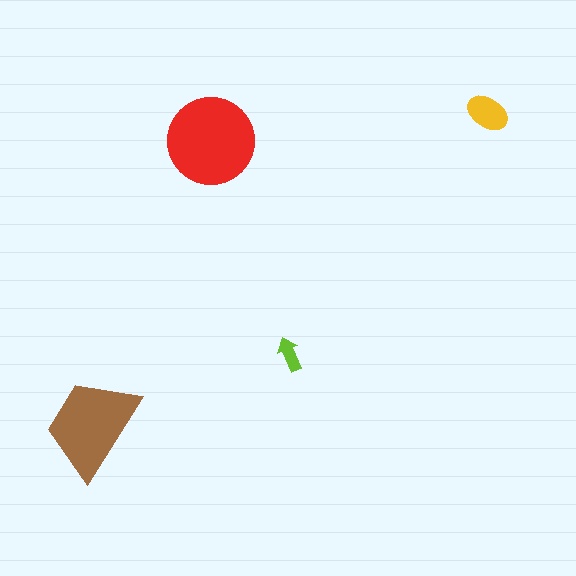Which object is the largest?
The red circle.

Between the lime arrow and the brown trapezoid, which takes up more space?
The brown trapezoid.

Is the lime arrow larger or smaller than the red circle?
Smaller.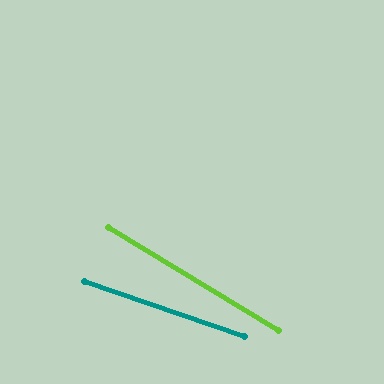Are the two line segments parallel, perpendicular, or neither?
Neither parallel nor perpendicular — they differ by about 12°.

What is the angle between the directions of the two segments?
Approximately 12 degrees.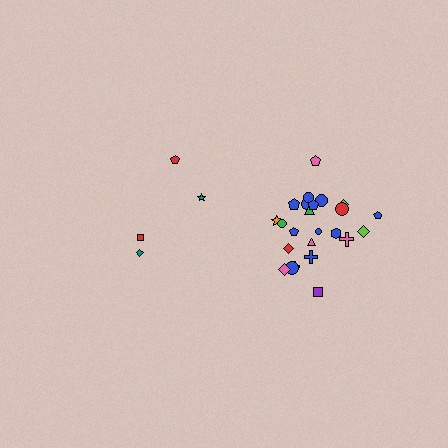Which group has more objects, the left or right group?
The right group.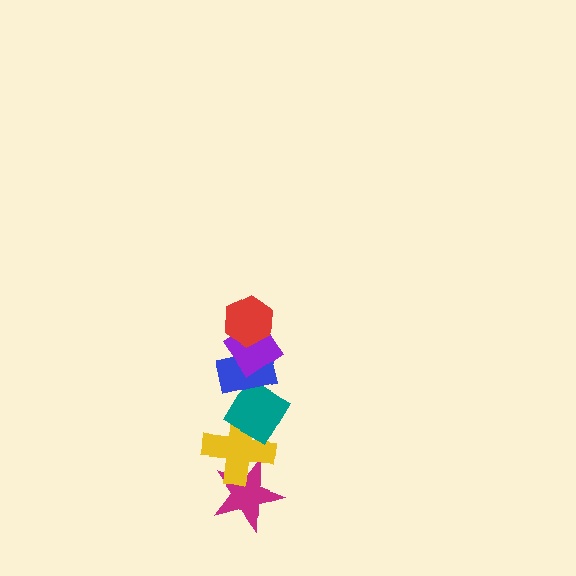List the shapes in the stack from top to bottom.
From top to bottom: the red hexagon, the purple diamond, the blue rectangle, the teal diamond, the yellow cross, the magenta star.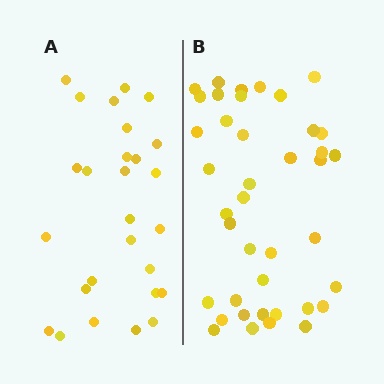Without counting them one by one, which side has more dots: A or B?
Region B (the right region) has more dots.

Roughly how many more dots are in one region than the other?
Region B has approximately 15 more dots than region A.